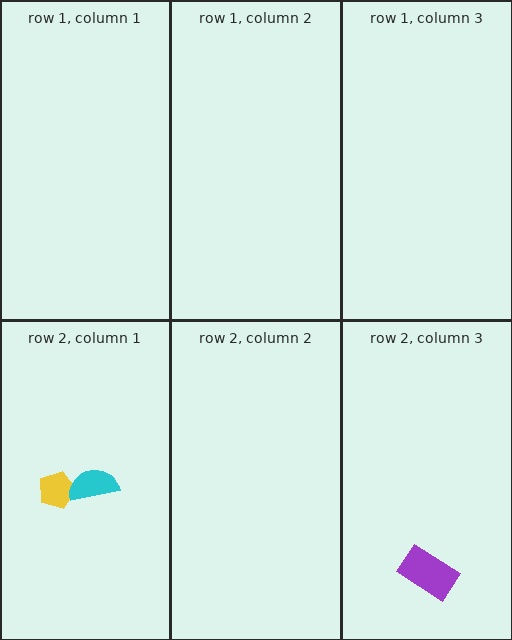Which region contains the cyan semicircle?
The row 2, column 1 region.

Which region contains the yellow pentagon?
The row 2, column 1 region.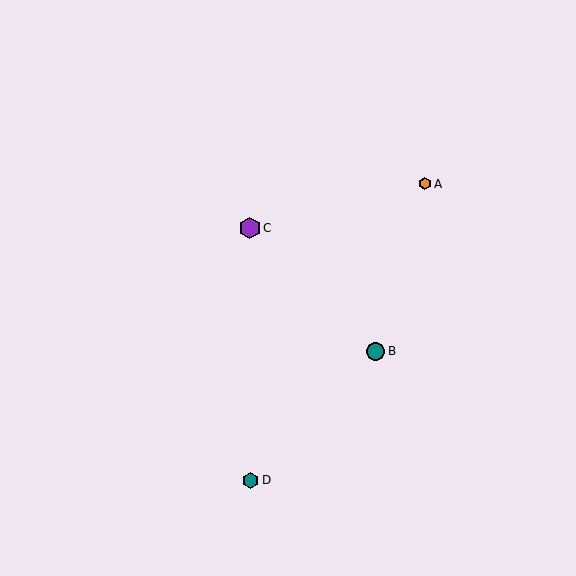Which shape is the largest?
The purple hexagon (labeled C) is the largest.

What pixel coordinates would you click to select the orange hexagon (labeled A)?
Click at (425, 184) to select the orange hexagon A.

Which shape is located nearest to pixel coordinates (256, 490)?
The teal hexagon (labeled D) at (251, 480) is nearest to that location.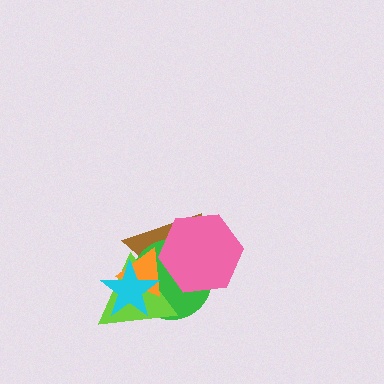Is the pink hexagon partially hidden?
Yes, it is partially covered by another shape.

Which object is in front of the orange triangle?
The cyan star is in front of the orange triangle.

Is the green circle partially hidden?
Yes, it is partially covered by another shape.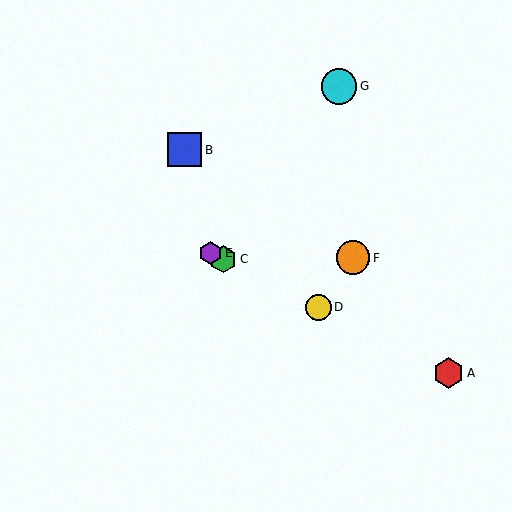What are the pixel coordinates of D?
Object D is at (318, 307).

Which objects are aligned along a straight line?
Objects A, C, D, E are aligned along a straight line.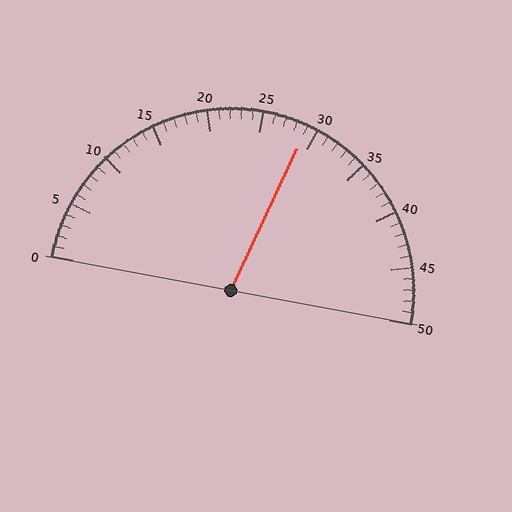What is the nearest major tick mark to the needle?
The nearest major tick mark is 30.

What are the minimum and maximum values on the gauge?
The gauge ranges from 0 to 50.